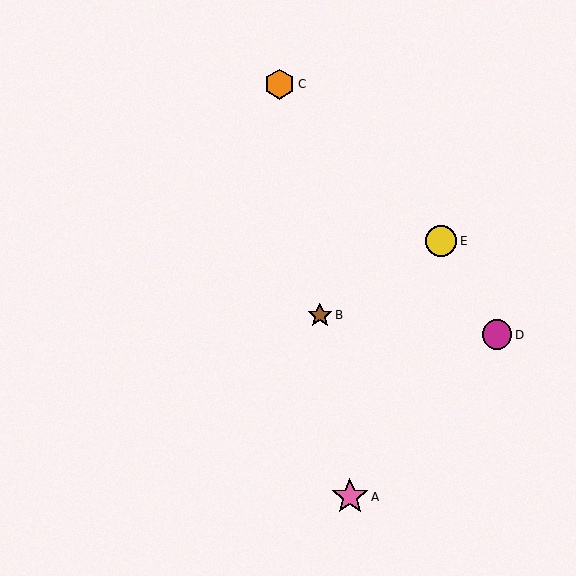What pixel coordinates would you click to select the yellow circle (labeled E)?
Click at (441, 241) to select the yellow circle E.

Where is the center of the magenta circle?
The center of the magenta circle is at (497, 335).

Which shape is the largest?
The pink star (labeled A) is the largest.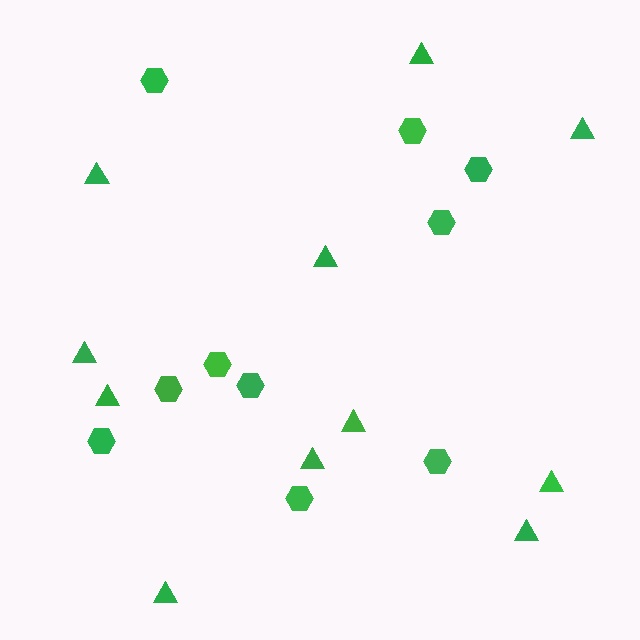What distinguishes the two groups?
There are 2 groups: one group of triangles (11) and one group of hexagons (10).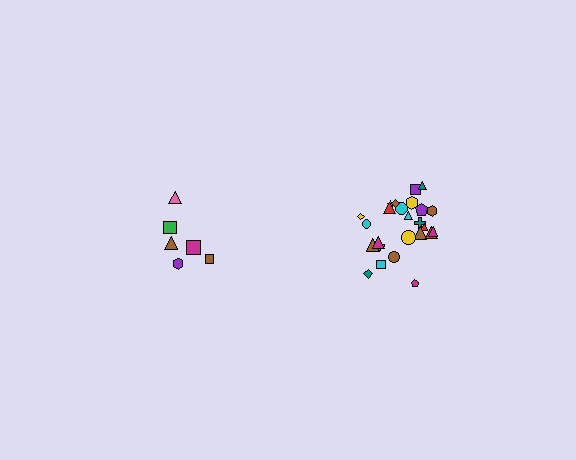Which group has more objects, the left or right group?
The right group.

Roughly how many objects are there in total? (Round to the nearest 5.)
Roughly 30 objects in total.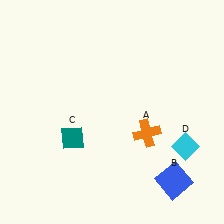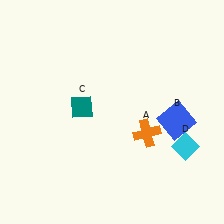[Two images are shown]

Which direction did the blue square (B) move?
The blue square (B) moved up.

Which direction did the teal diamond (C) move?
The teal diamond (C) moved up.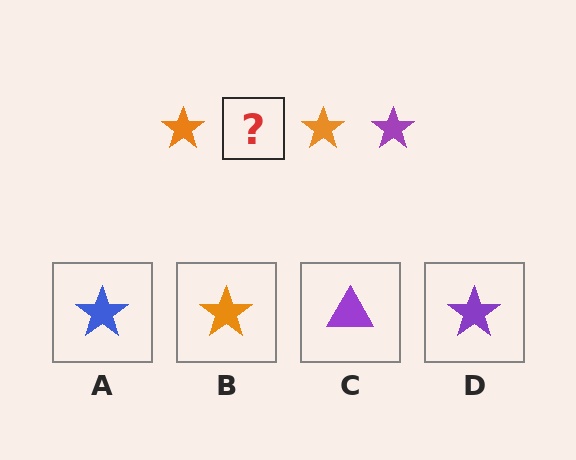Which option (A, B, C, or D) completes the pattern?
D.